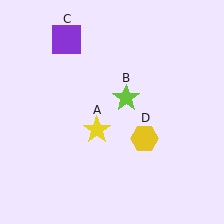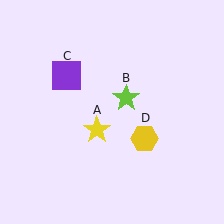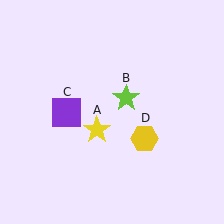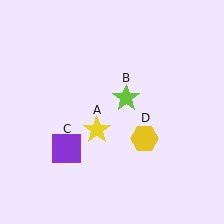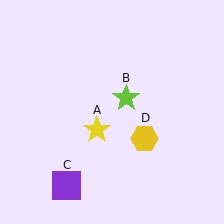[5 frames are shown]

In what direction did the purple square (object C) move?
The purple square (object C) moved down.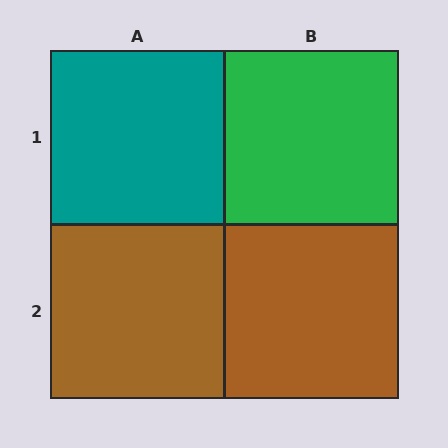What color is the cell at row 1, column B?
Green.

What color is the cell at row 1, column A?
Teal.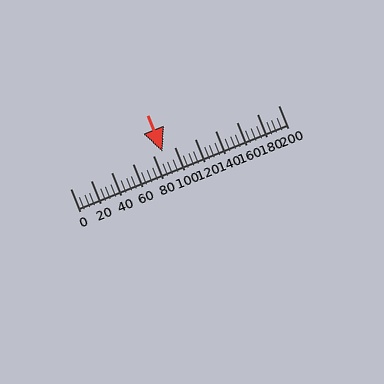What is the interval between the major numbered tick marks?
The major tick marks are spaced 20 units apart.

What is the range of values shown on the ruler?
The ruler shows values from 0 to 200.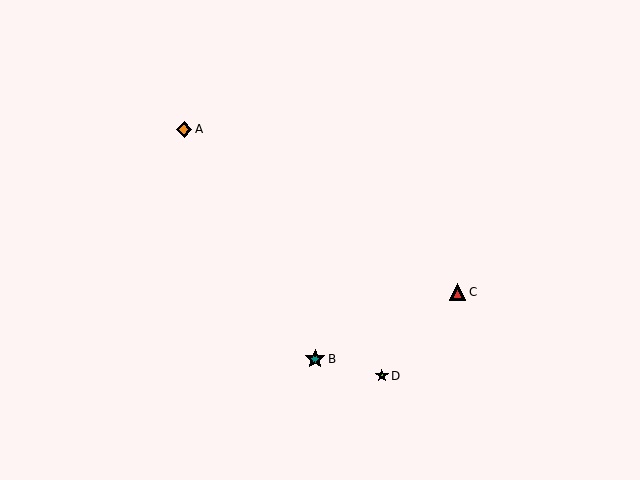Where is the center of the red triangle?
The center of the red triangle is at (458, 292).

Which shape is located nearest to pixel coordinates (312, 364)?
The teal star (labeled B) at (315, 359) is nearest to that location.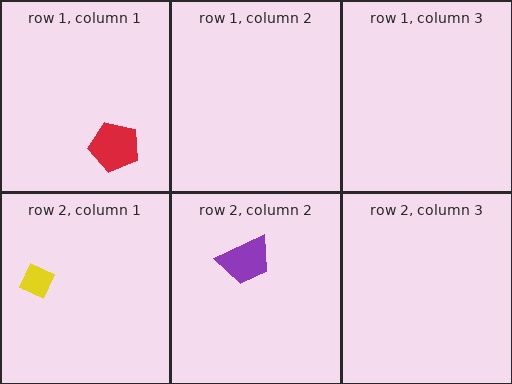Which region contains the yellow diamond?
The row 2, column 1 region.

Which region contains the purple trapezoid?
The row 2, column 2 region.